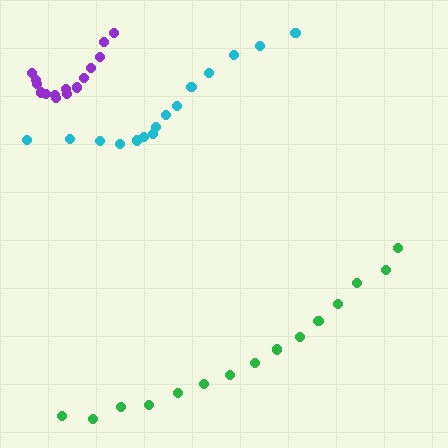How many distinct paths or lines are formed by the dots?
There are 3 distinct paths.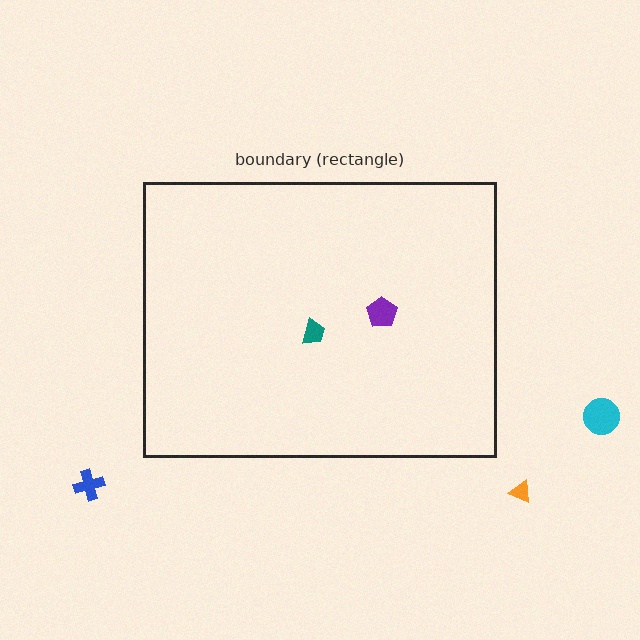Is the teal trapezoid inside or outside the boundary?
Inside.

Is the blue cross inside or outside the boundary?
Outside.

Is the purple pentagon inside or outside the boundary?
Inside.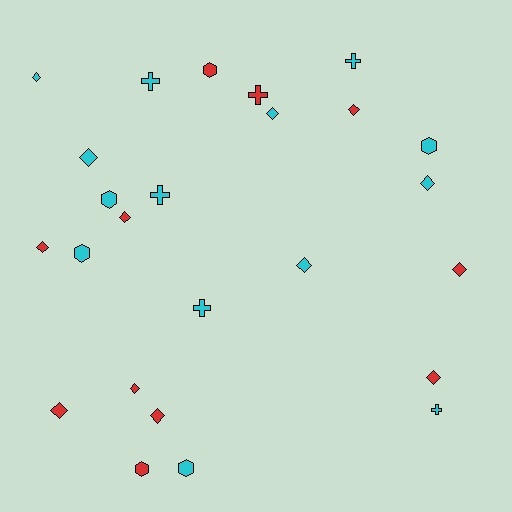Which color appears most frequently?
Cyan, with 14 objects.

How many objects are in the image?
There are 25 objects.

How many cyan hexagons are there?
There are 4 cyan hexagons.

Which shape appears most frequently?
Diamond, with 13 objects.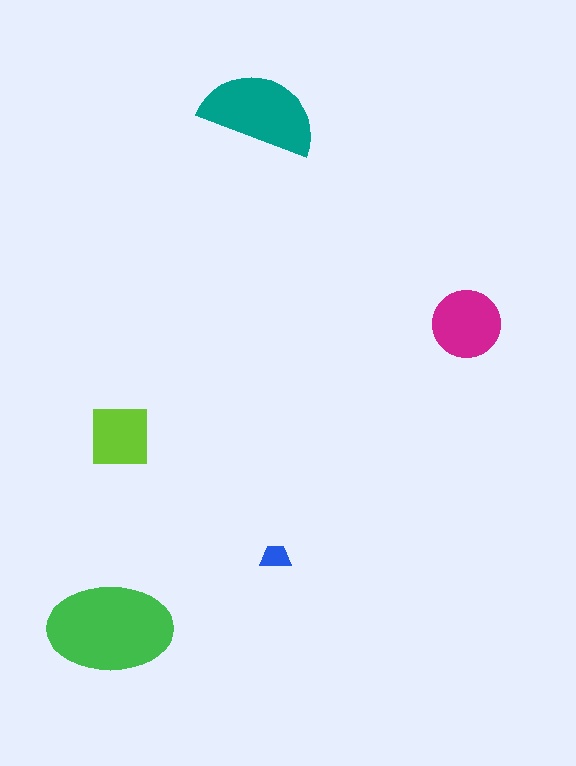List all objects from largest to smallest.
The green ellipse, the teal semicircle, the magenta circle, the lime square, the blue trapezoid.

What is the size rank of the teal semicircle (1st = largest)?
2nd.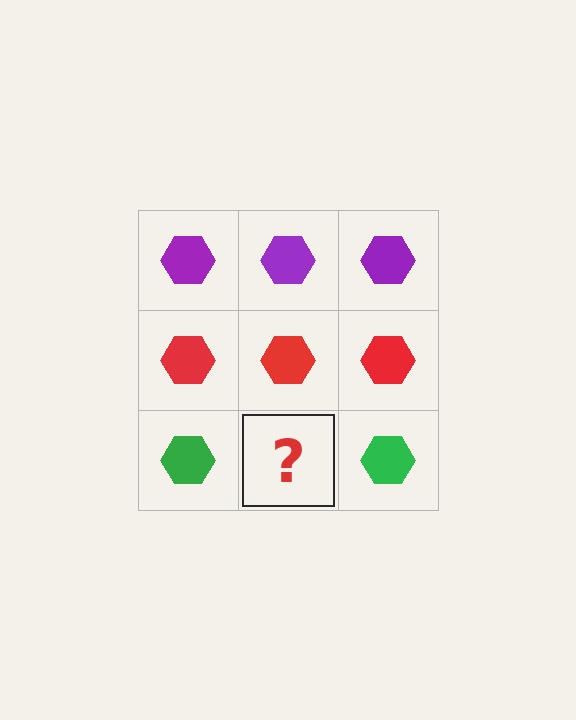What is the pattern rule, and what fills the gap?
The rule is that each row has a consistent color. The gap should be filled with a green hexagon.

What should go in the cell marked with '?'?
The missing cell should contain a green hexagon.